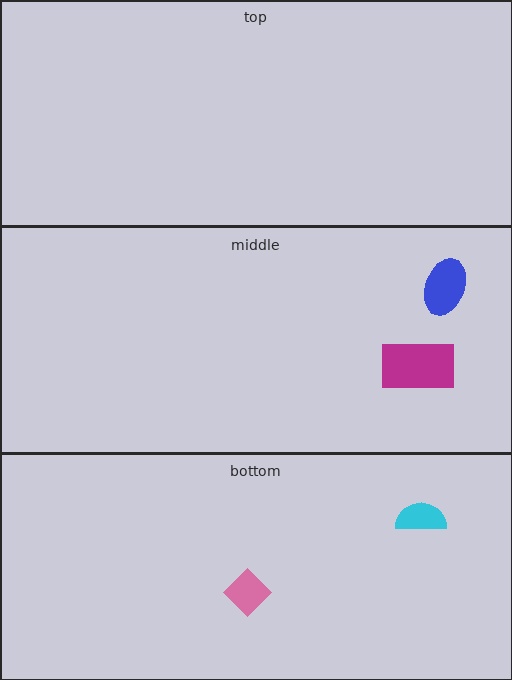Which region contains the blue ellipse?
The middle region.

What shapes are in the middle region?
The magenta rectangle, the blue ellipse.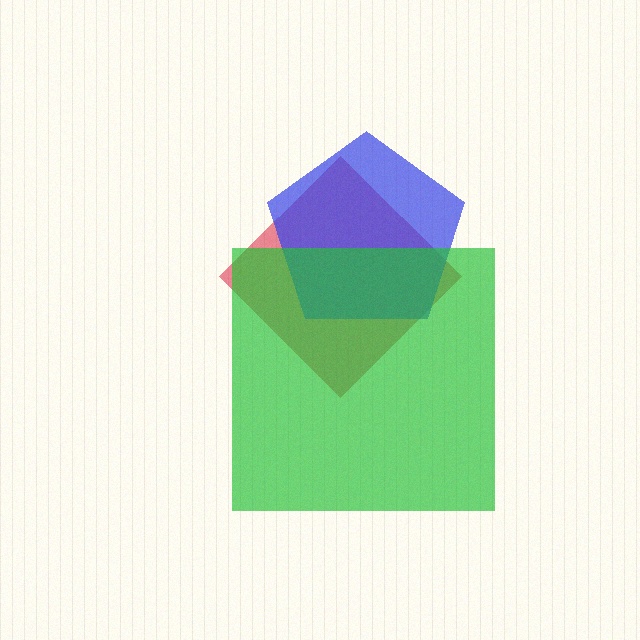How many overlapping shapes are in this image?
There are 3 overlapping shapes in the image.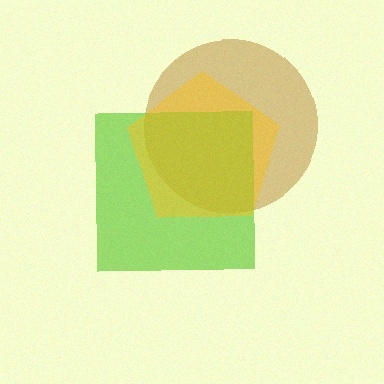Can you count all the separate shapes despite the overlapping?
Yes, there are 3 separate shapes.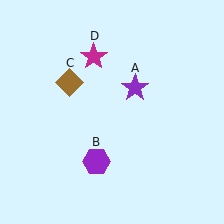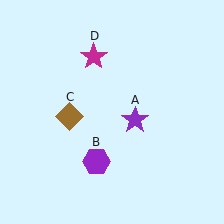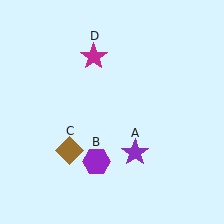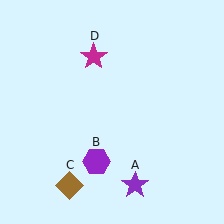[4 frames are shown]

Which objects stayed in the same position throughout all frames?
Purple hexagon (object B) and magenta star (object D) remained stationary.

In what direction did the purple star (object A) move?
The purple star (object A) moved down.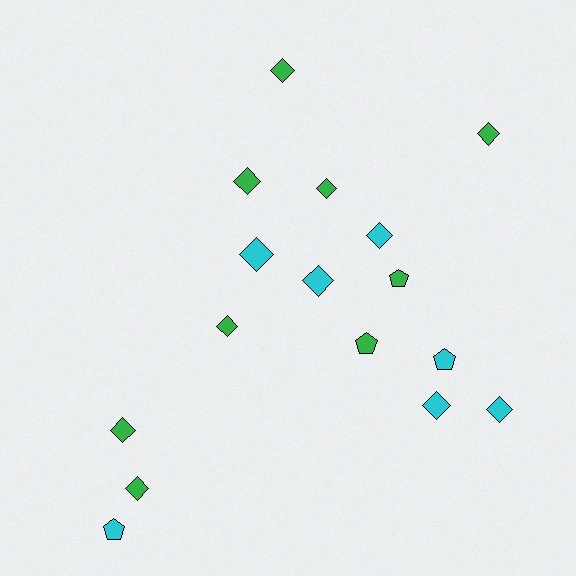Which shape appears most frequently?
Diamond, with 12 objects.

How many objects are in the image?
There are 16 objects.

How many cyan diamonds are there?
There are 5 cyan diamonds.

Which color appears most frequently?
Green, with 9 objects.